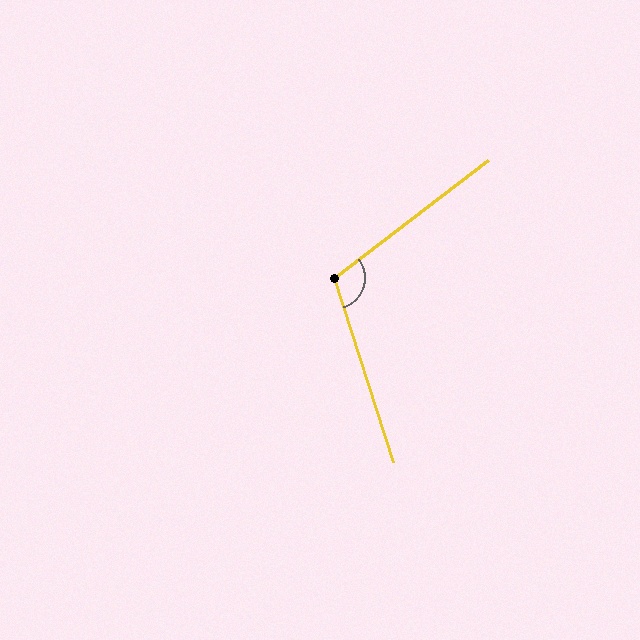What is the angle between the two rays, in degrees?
Approximately 109 degrees.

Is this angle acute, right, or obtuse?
It is obtuse.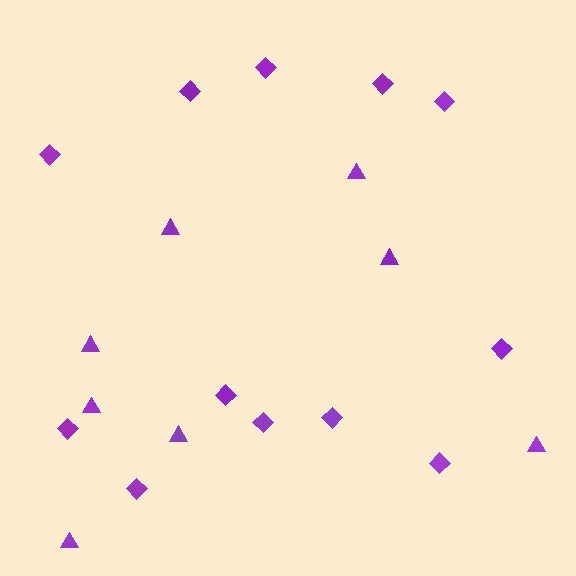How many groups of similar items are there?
There are 2 groups: one group of triangles (8) and one group of diamonds (12).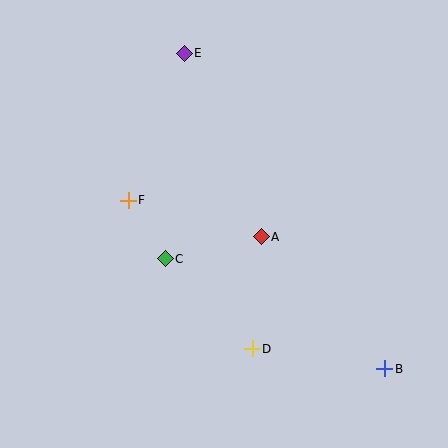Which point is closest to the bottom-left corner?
Point C is closest to the bottom-left corner.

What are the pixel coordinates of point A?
Point A is at (261, 237).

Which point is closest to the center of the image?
Point A at (261, 237) is closest to the center.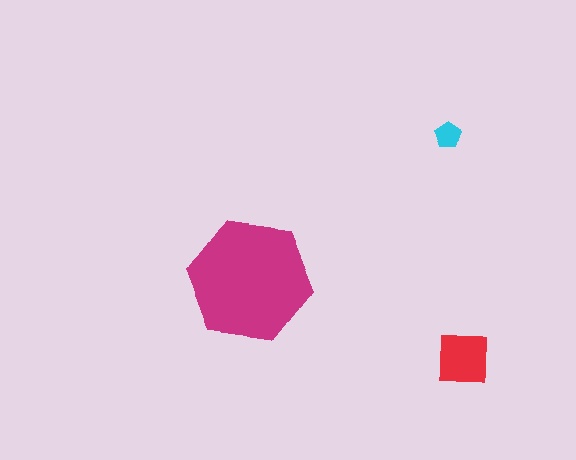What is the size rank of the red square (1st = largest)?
2nd.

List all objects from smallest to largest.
The cyan pentagon, the red square, the magenta hexagon.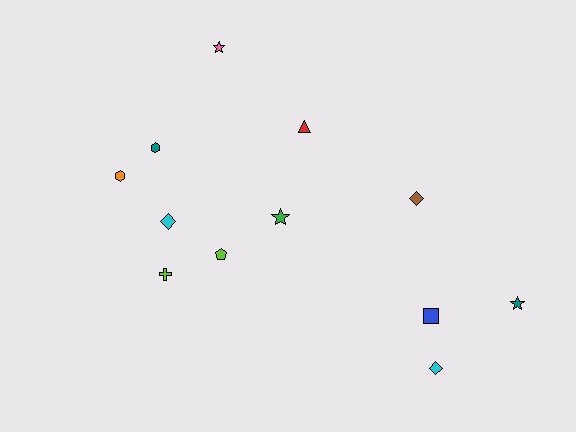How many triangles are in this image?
There is 1 triangle.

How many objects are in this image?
There are 12 objects.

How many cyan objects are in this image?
There are 2 cyan objects.